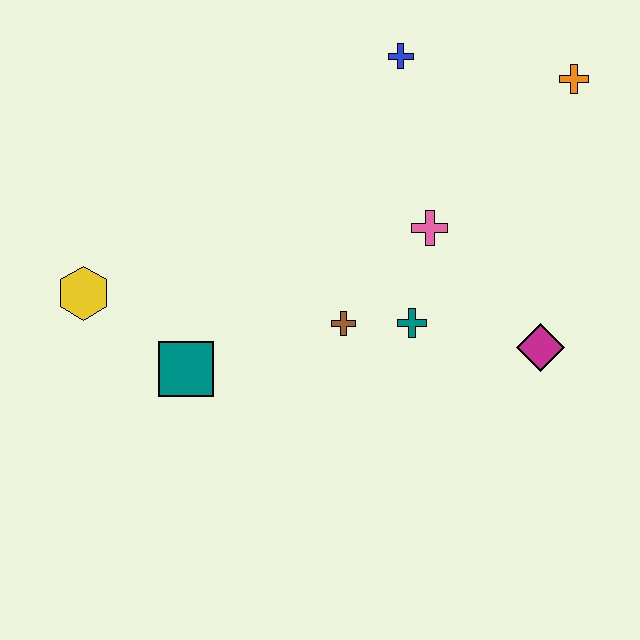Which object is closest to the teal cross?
The brown cross is closest to the teal cross.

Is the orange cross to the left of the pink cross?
No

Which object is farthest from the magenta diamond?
The yellow hexagon is farthest from the magenta diamond.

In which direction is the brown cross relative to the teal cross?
The brown cross is to the left of the teal cross.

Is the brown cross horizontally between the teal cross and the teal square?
Yes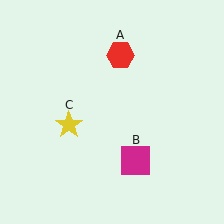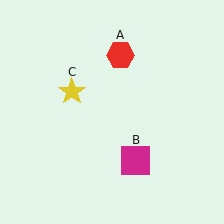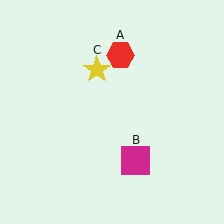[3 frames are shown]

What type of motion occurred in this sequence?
The yellow star (object C) rotated clockwise around the center of the scene.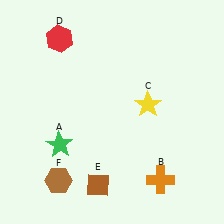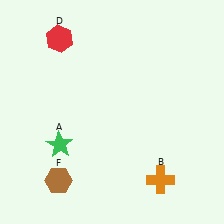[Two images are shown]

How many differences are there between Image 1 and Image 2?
There are 2 differences between the two images.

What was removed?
The yellow star (C), the brown diamond (E) were removed in Image 2.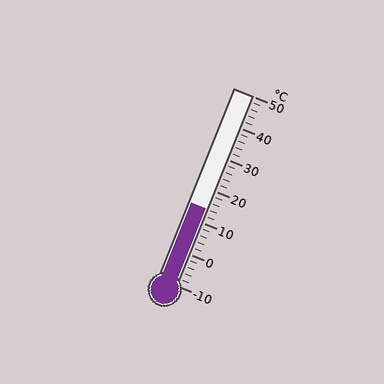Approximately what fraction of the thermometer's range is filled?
The thermometer is filled to approximately 40% of its range.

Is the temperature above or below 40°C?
The temperature is below 40°C.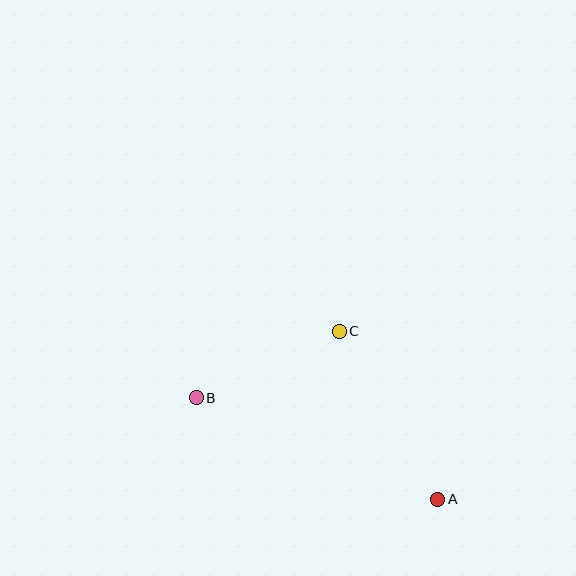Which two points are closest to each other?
Points B and C are closest to each other.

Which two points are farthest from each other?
Points A and B are farthest from each other.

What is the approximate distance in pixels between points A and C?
The distance between A and C is approximately 195 pixels.